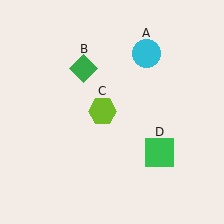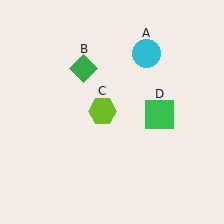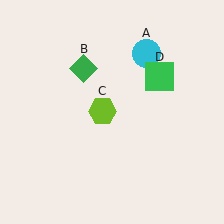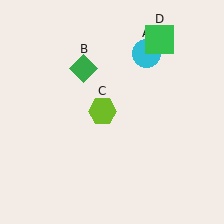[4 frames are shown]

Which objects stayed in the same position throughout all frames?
Cyan circle (object A) and green diamond (object B) and lime hexagon (object C) remained stationary.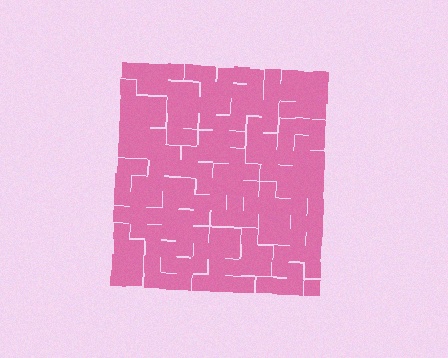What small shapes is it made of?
It is made of small squares.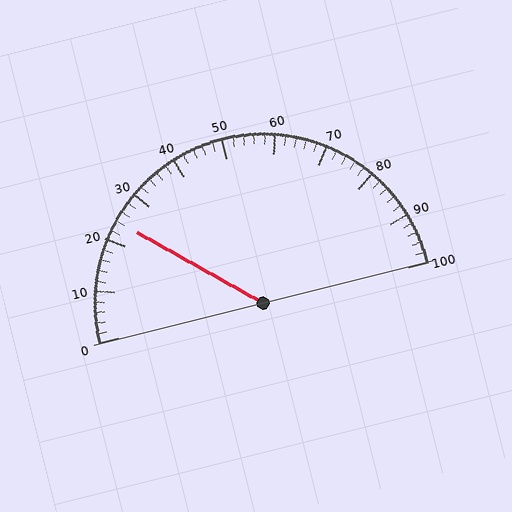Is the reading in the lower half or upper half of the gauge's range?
The reading is in the lower half of the range (0 to 100).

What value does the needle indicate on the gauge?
The needle indicates approximately 24.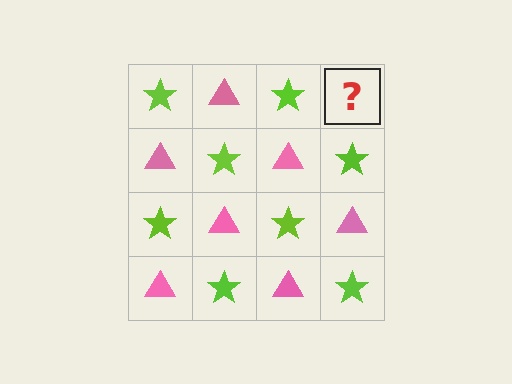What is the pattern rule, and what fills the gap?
The rule is that it alternates lime star and pink triangle in a checkerboard pattern. The gap should be filled with a pink triangle.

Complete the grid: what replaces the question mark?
The question mark should be replaced with a pink triangle.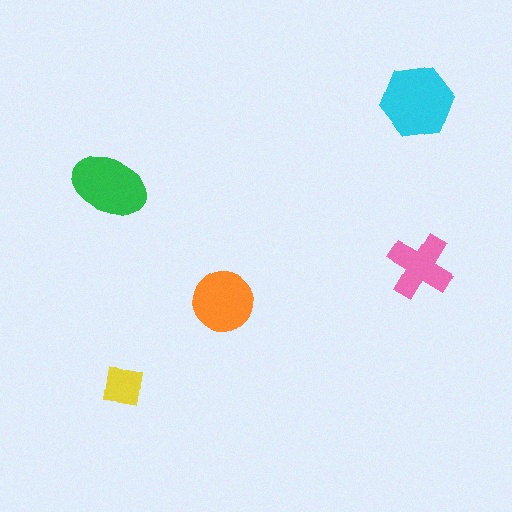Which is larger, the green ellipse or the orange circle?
The green ellipse.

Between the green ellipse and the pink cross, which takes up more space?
The green ellipse.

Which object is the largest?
The cyan hexagon.